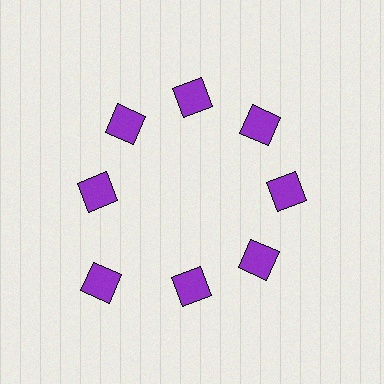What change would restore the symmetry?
The symmetry would be restored by moving it inward, back onto the ring so that all 8 squares sit at equal angles and equal distance from the center.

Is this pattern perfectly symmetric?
No. The 8 purple squares are arranged in a ring, but one element near the 8 o'clock position is pushed outward from the center, breaking the 8-fold rotational symmetry.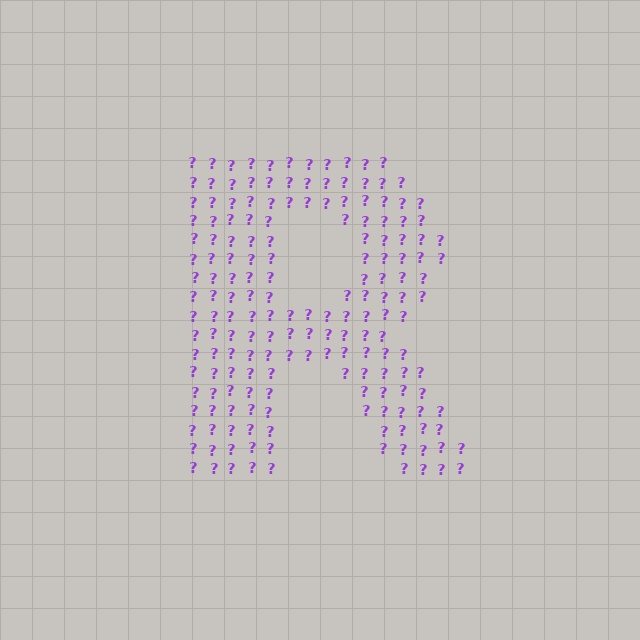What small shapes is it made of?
It is made of small question marks.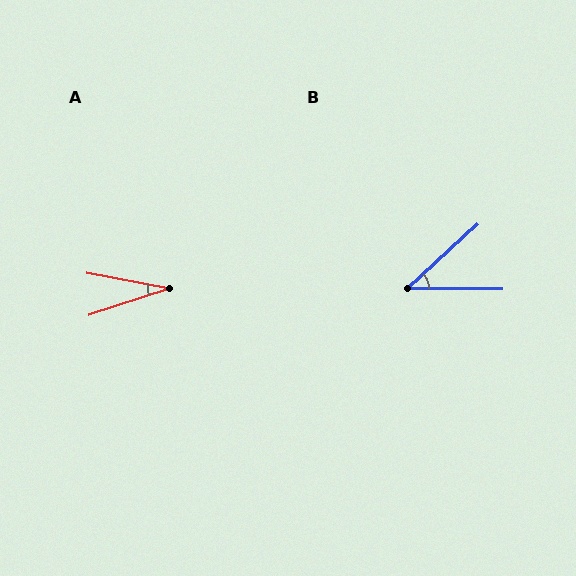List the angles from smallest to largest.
A (29°), B (43°).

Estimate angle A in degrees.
Approximately 29 degrees.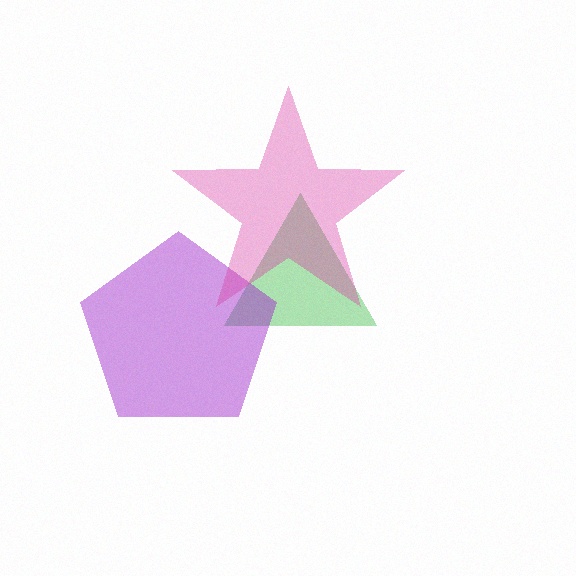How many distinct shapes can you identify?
There are 3 distinct shapes: a green triangle, a purple pentagon, a magenta star.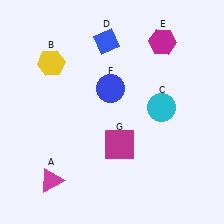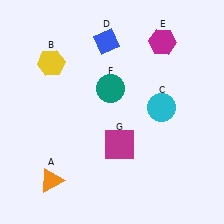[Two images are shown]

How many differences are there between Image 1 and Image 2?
There are 2 differences between the two images.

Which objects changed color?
A changed from magenta to orange. F changed from blue to teal.